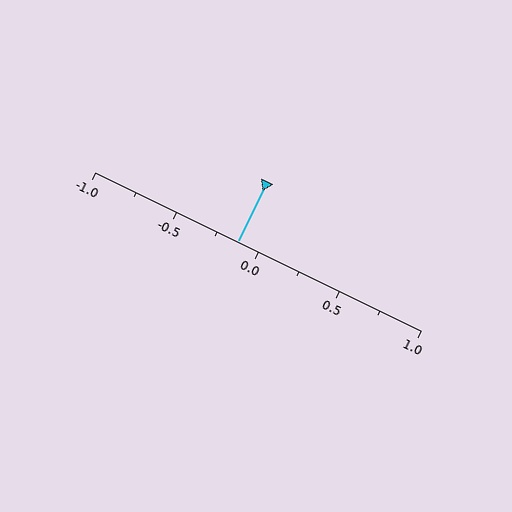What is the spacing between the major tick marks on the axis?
The major ticks are spaced 0.5 apart.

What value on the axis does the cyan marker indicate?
The marker indicates approximately -0.12.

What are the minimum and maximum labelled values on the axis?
The axis runs from -1.0 to 1.0.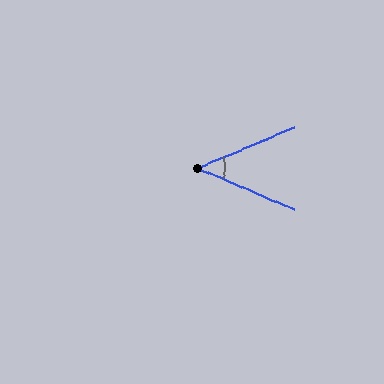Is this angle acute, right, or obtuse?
It is acute.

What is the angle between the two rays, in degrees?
Approximately 46 degrees.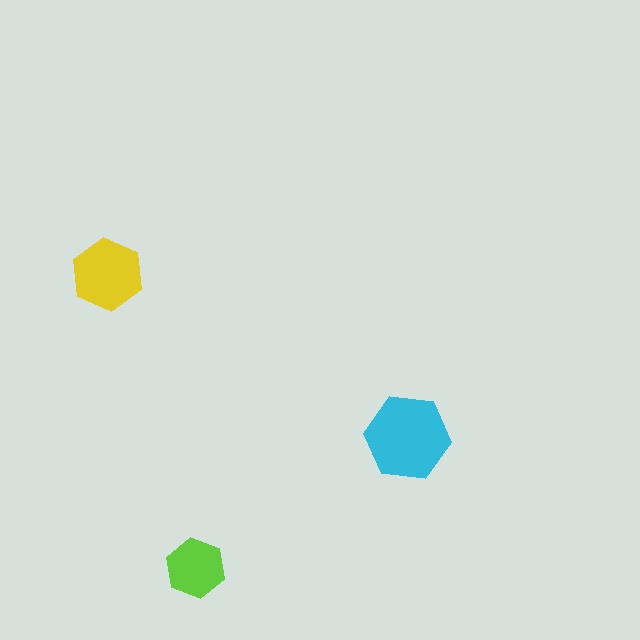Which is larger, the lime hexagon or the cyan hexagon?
The cyan one.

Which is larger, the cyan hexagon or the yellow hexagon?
The cyan one.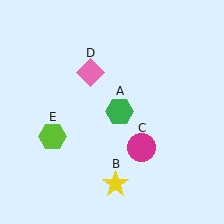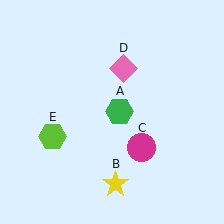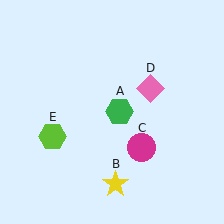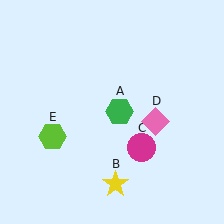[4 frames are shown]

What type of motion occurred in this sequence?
The pink diamond (object D) rotated clockwise around the center of the scene.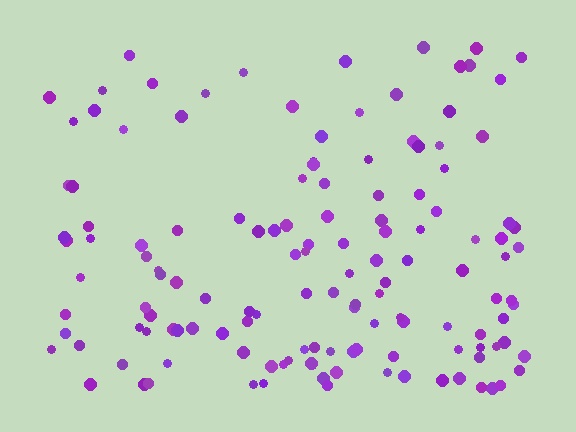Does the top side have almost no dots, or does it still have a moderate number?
Still a moderate number, just noticeably fewer than the bottom.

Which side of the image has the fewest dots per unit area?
The top.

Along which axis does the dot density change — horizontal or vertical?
Vertical.